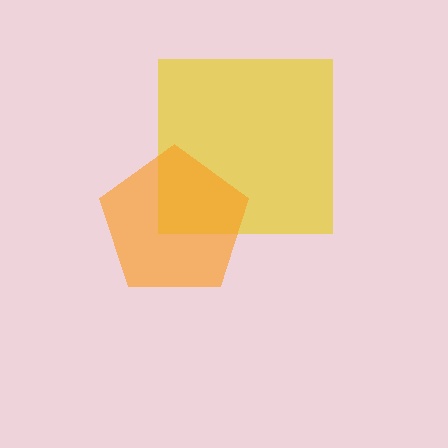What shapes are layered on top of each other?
The layered shapes are: a yellow square, an orange pentagon.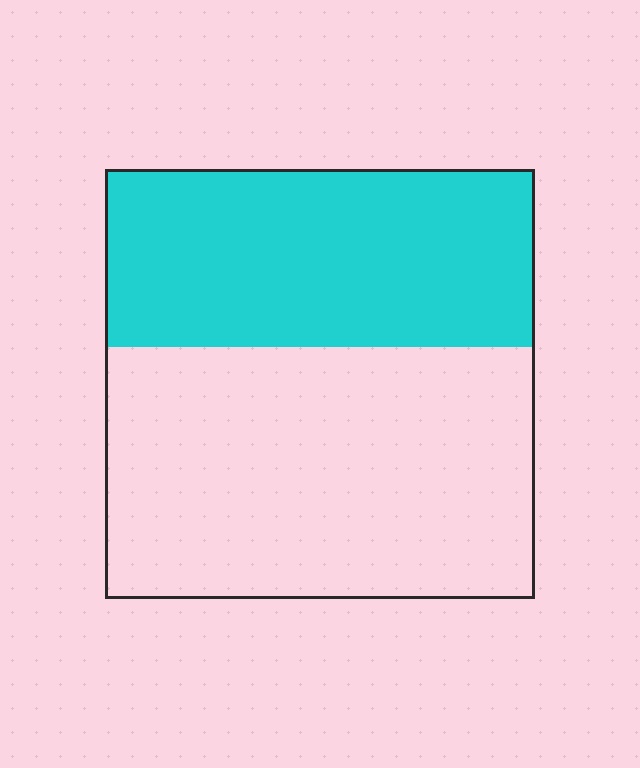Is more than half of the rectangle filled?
No.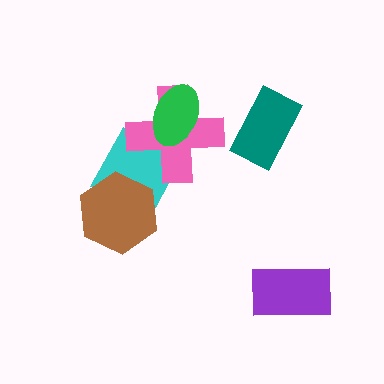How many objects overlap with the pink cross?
2 objects overlap with the pink cross.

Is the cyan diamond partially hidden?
Yes, it is partially covered by another shape.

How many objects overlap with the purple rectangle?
0 objects overlap with the purple rectangle.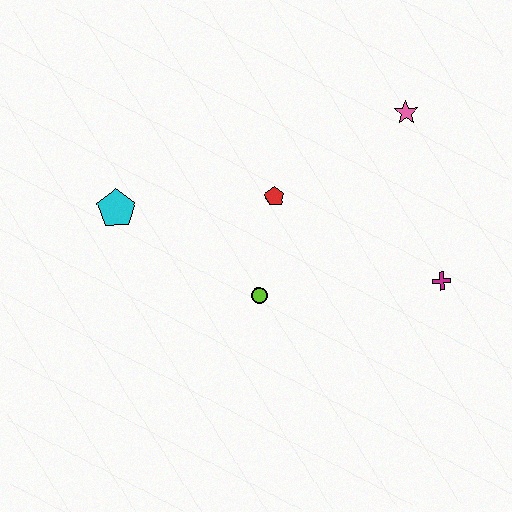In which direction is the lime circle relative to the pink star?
The lime circle is below the pink star.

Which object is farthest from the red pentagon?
The magenta cross is farthest from the red pentagon.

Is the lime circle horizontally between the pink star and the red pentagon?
No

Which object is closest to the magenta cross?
The pink star is closest to the magenta cross.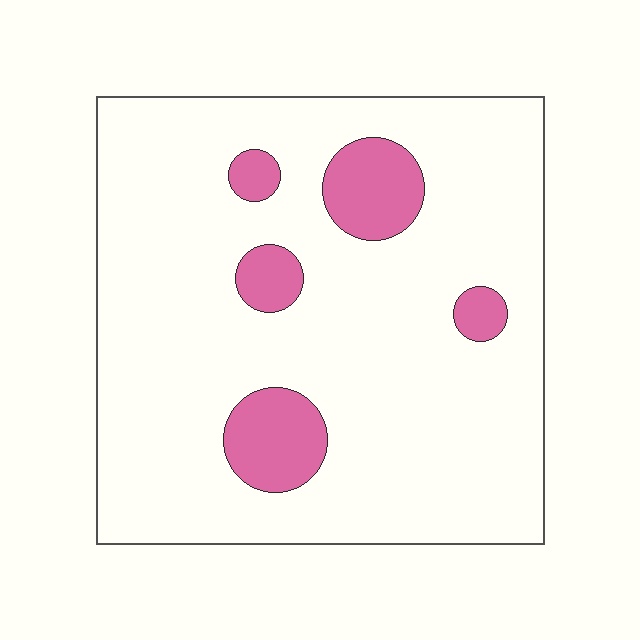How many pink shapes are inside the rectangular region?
5.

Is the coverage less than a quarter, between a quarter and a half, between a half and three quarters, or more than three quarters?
Less than a quarter.